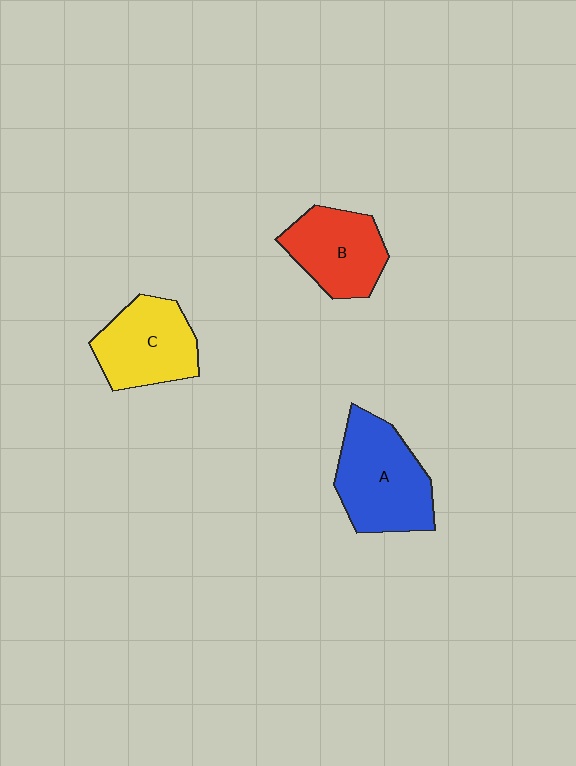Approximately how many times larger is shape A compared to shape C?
Approximately 1.2 times.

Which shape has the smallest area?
Shape B (red).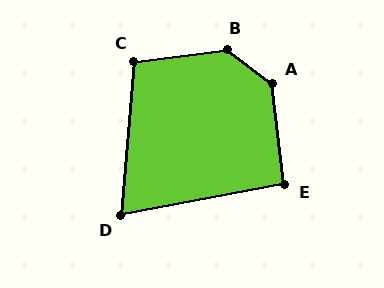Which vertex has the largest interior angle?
B, at approximately 136 degrees.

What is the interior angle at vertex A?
Approximately 134 degrees (obtuse).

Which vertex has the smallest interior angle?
D, at approximately 74 degrees.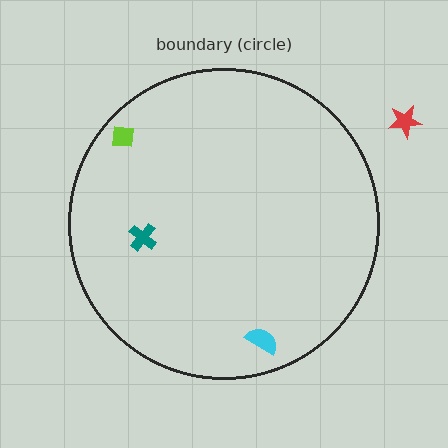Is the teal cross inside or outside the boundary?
Inside.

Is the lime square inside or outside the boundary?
Inside.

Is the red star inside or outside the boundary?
Outside.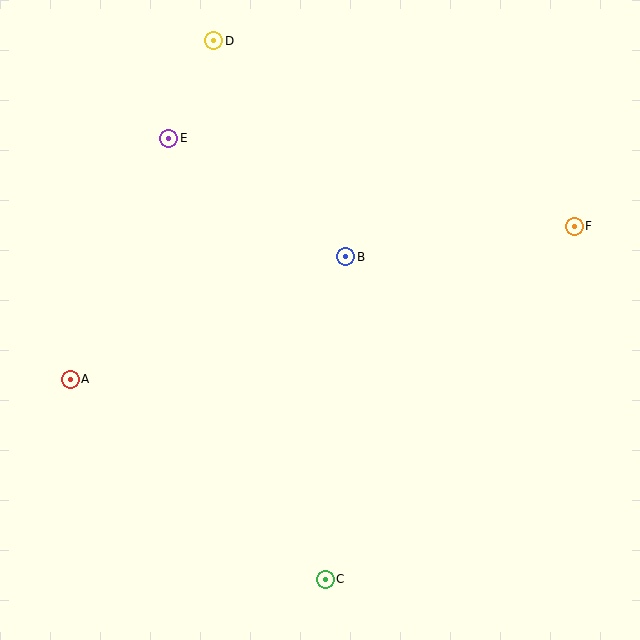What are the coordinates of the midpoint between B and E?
The midpoint between B and E is at (257, 197).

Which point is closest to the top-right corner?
Point F is closest to the top-right corner.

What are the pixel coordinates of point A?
Point A is at (70, 379).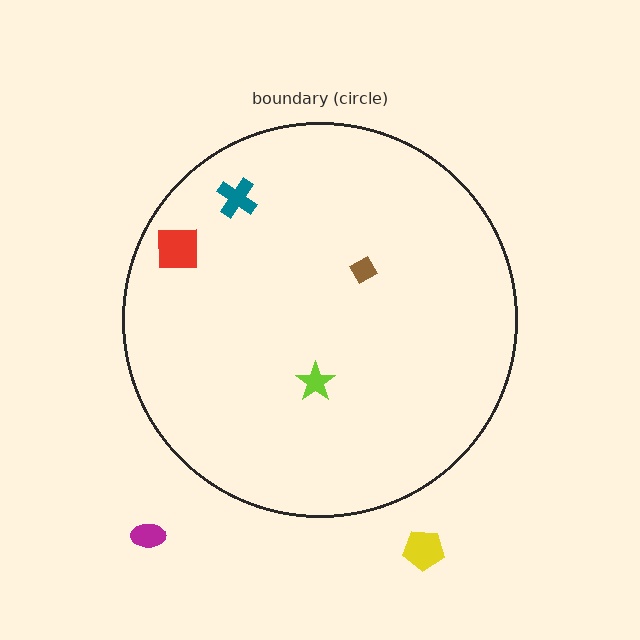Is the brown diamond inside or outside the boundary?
Inside.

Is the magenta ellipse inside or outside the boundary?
Outside.